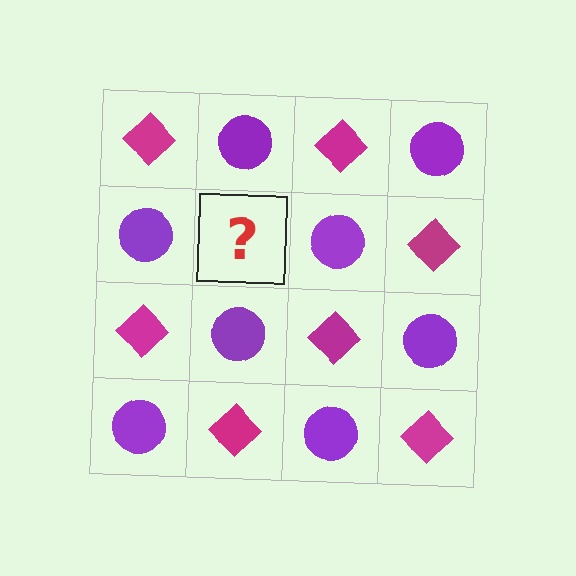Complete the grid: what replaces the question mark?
The question mark should be replaced with a magenta diamond.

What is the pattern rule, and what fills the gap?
The rule is that it alternates magenta diamond and purple circle in a checkerboard pattern. The gap should be filled with a magenta diamond.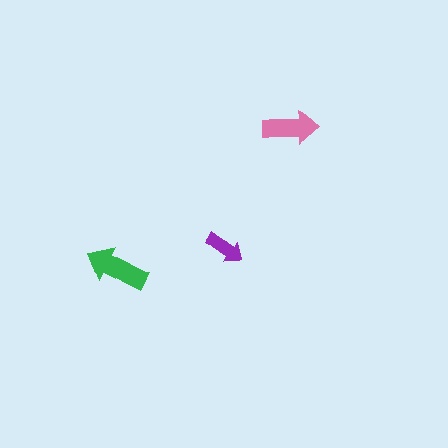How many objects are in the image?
There are 3 objects in the image.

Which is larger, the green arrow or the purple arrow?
The green one.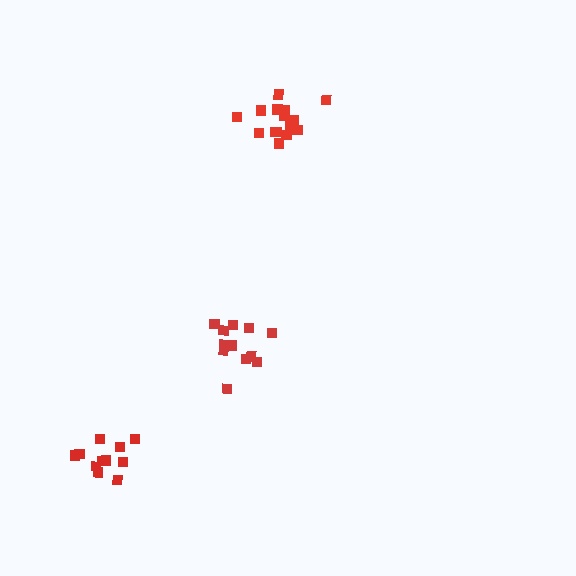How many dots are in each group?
Group 1: 12 dots, Group 2: 11 dots, Group 3: 16 dots (39 total).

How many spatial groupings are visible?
There are 3 spatial groupings.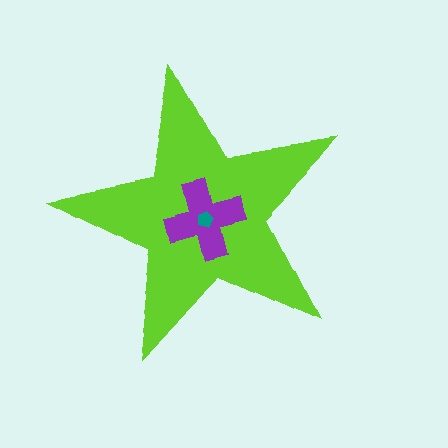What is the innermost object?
The teal pentagon.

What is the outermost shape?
The lime star.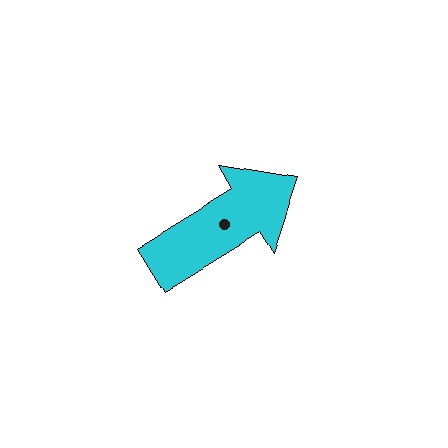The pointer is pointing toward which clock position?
Roughly 2 o'clock.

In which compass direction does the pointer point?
Northeast.